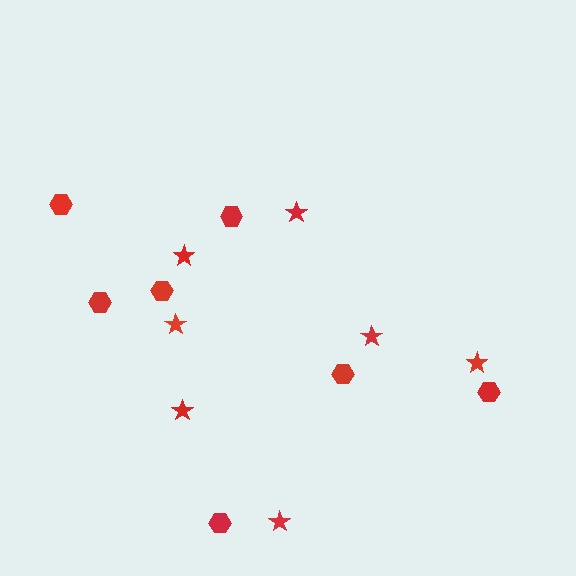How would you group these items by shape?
There are 2 groups: one group of hexagons (7) and one group of stars (7).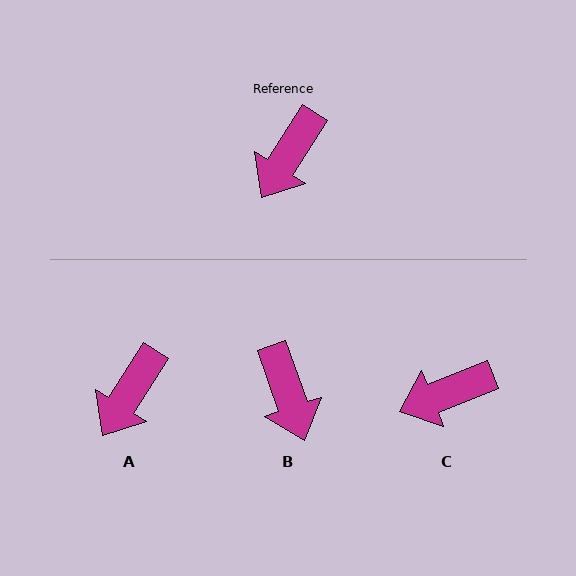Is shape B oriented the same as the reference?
No, it is off by about 52 degrees.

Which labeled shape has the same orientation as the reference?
A.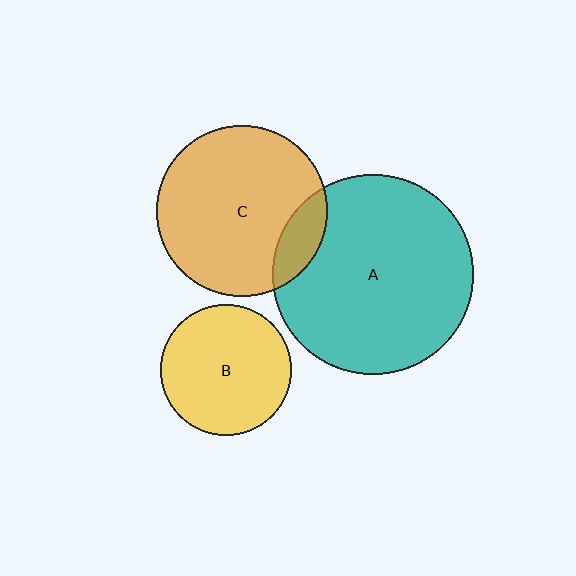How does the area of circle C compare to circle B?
Approximately 1.7 times.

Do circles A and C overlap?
Yes.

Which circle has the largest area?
Circle A (teal).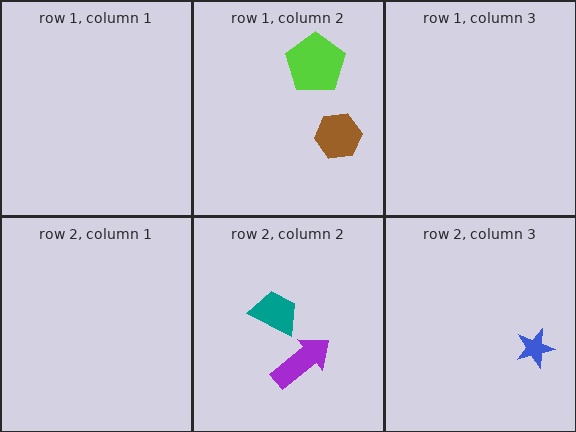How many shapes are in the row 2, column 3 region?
1.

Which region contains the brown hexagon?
The row 1, column 2 region.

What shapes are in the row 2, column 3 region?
The blue star.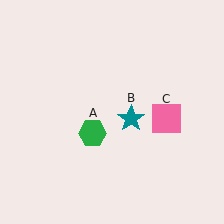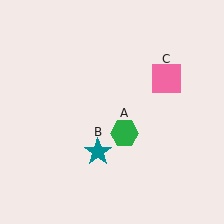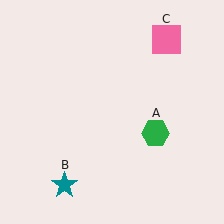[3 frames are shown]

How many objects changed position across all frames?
3 objects changed position: green hexagon (object A), teal star (object B), pink square (object C).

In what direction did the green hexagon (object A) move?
The green hexagon (object A) moved right.